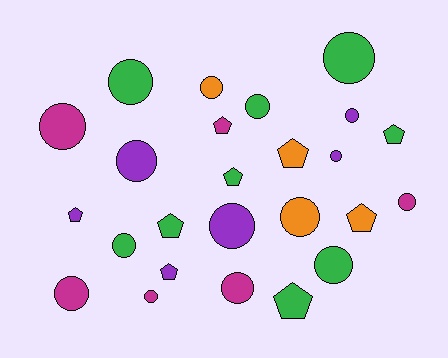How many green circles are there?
There are 5 green circles.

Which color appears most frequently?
Green, with 9 objects.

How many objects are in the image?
There are 25 objects.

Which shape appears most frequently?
Circle, with 16 objects.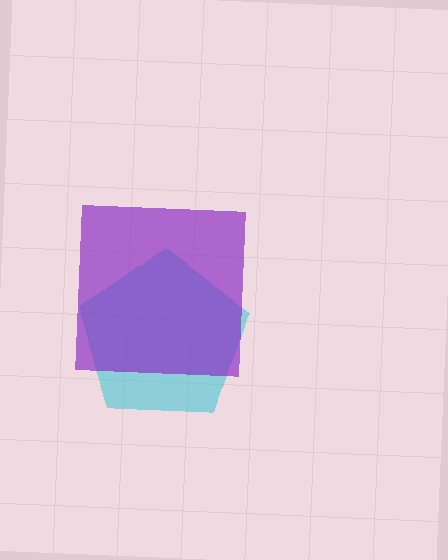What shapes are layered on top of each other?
The layered shapes are: a cyan pentagon, a purple square.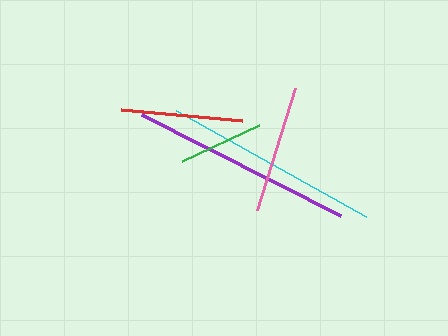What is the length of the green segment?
The green segment is approximately 85 pixels long.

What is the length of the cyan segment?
The cyan segment is approximately 217 pixels long.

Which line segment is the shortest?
The green line is the shortest at approximately 85 pixels.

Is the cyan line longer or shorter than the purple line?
The purple line is longer than the cyan line.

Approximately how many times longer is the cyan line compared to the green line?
The cyan line is approximately 2.5 times the length of the green line.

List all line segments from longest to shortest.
From longest to shortest: purple, cyan, pink, red, green.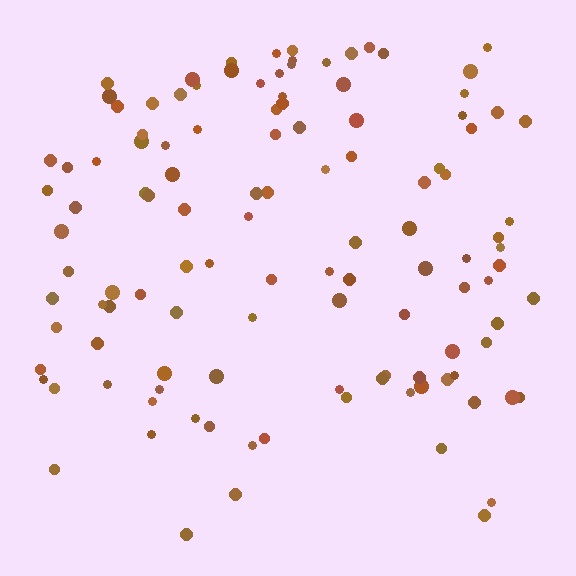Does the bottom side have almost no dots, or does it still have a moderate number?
Still a moderate number, just noticeably fewer than the top.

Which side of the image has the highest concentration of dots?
The top.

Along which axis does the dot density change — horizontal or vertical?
Vertical.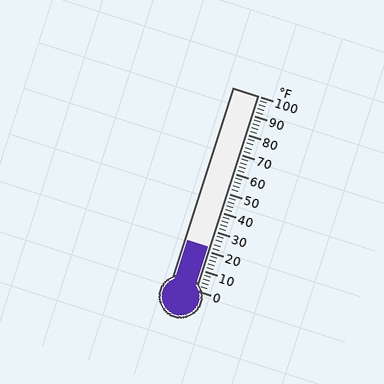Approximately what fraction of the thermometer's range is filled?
The thermometer is filled to approximately 20% of its range.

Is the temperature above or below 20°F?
The temperature is above 20°F.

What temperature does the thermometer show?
The thermometer shows approximately 22°F.